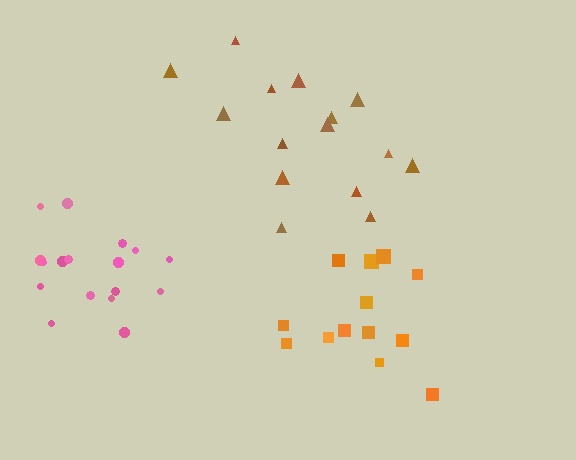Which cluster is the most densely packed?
Pink.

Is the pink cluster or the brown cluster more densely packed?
Pink.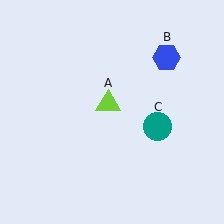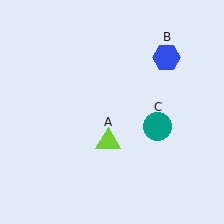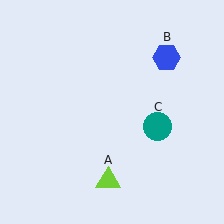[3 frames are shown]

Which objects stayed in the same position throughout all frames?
Blue hexagon (object B) and teal circle (object C) remained stationary.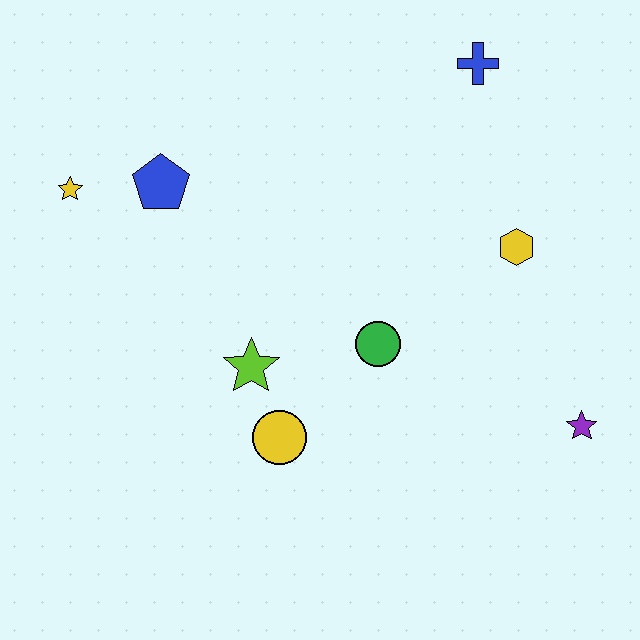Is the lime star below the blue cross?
Yes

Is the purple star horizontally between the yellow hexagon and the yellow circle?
No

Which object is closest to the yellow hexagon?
The green circle is closest to the yellow hexagon.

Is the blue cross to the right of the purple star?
No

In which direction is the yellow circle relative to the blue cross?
The yellow circle is below the blue cross.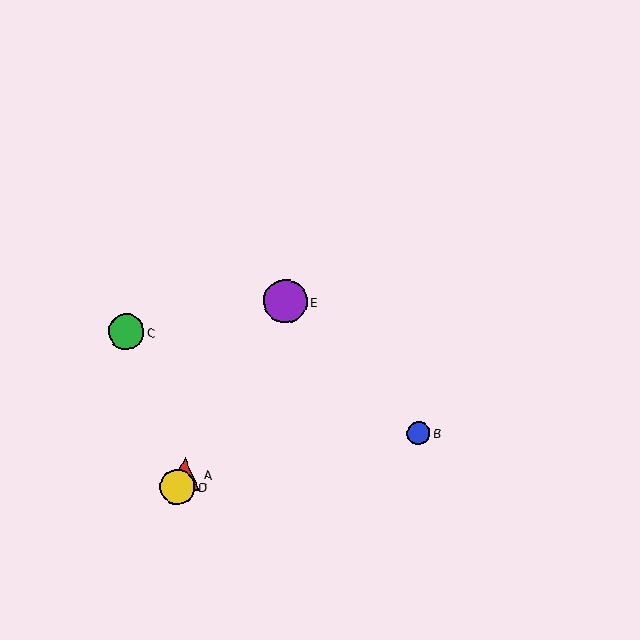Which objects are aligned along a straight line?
Objects A, D, E are aligned along a straight line.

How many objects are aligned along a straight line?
3 objects (A, D, E) are aligned along a straight line.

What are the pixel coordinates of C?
Object C is at (126, 332).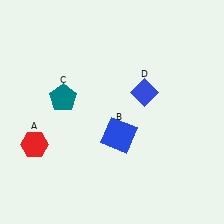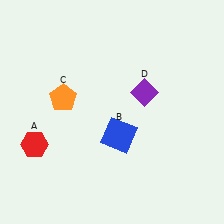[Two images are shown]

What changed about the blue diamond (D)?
In Image 1, D is blue. In Image 2, it changed to purple.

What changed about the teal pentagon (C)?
In Image 1, C is teal. In Image 2, it changed to orange.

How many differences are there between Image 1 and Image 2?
There are 2 differences between the two images.